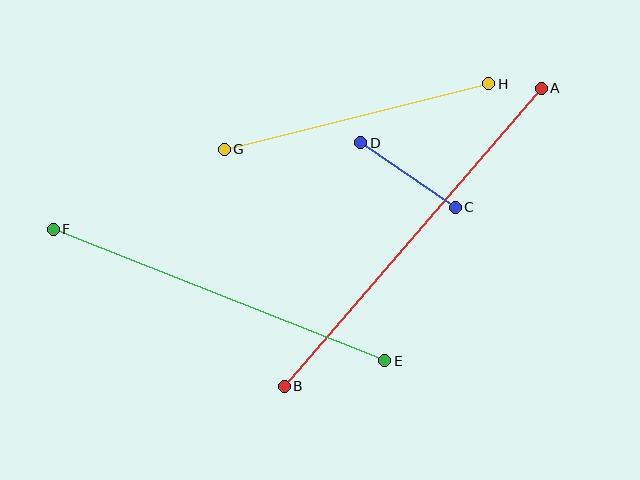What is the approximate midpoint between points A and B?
The midpoint is at approximately (413, 237) pixels.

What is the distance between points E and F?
The distance is approximately 357 pixels.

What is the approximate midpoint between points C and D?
The midpoint is at approximately (408, 175) pixels.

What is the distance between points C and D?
The distance is approximately 115 pixels.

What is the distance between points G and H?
The distance is approximately 273 pixels.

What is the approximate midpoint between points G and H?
The midpoint is at approximately (357, 116) pixels.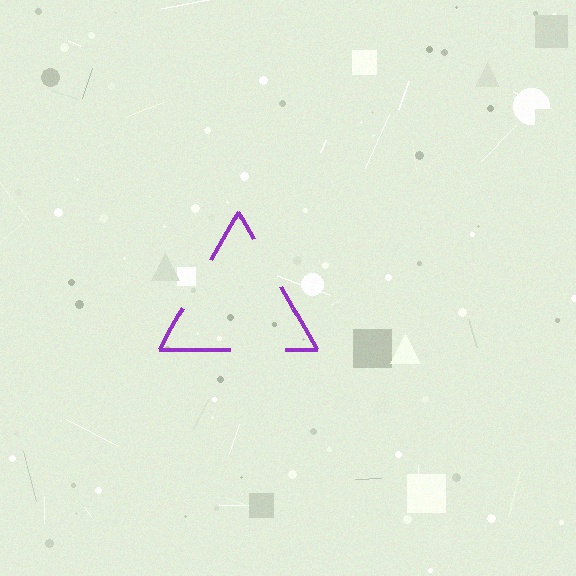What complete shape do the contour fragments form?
The contour fragments form a triangle.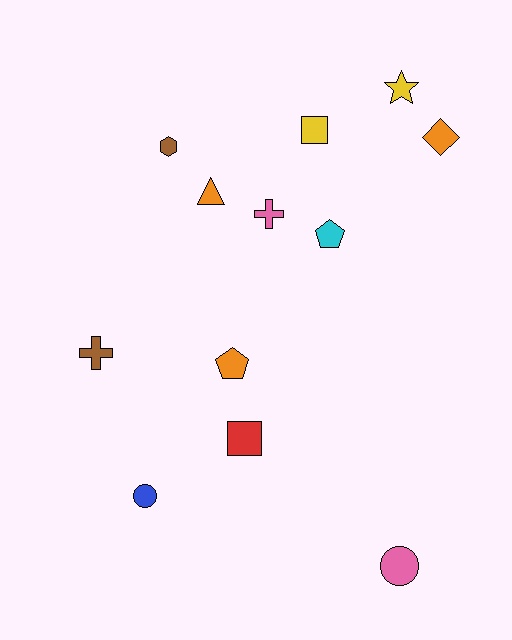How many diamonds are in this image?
There is 1 diamond.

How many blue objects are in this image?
There is 1 blue object.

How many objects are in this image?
There are 12 objects.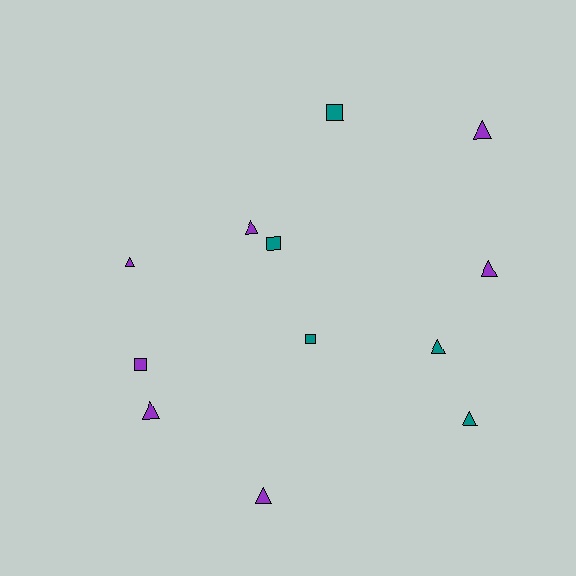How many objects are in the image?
There are 12 objects.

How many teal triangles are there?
There are 2 teal triangles.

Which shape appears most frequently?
Triangle, with 8 objects.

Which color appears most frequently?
Purple, with 7 objects.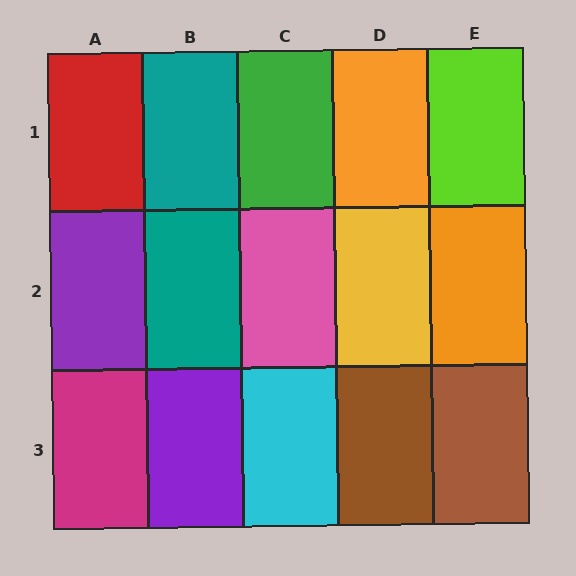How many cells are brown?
2 cells are brown.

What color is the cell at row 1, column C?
Green.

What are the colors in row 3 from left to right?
Magenta, purple, cyan, brown, brown.